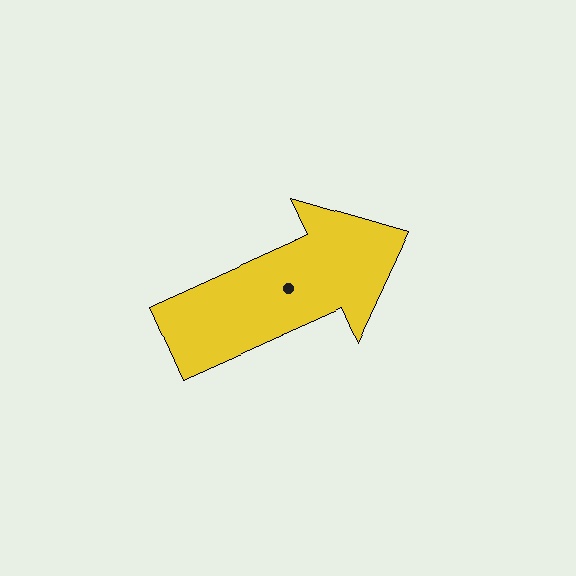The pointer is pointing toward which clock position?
Roughly 2 o'clock.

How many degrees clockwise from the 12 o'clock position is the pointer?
Approximately 66 degrees.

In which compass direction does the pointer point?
Northeast.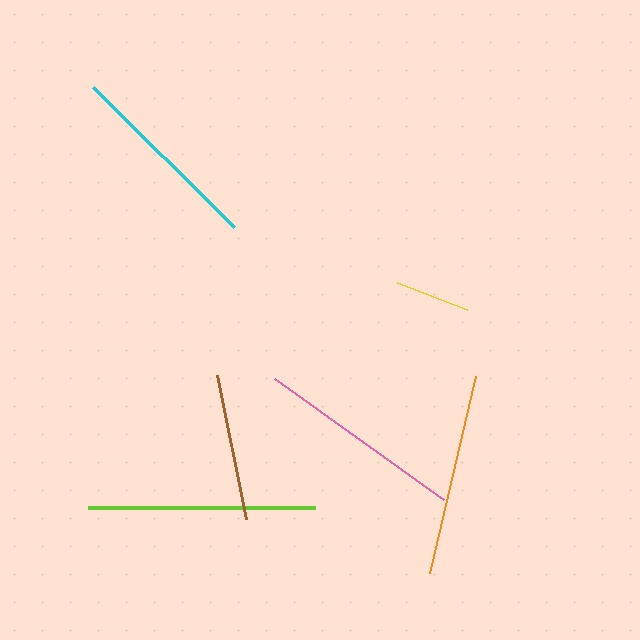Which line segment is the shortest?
The yellow line is the shortest at approximately 76 pixels.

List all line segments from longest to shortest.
From longest to shortest: lime, pink, orange, cyan, brown, yellow.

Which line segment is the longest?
The lime line is the longest at approximately 227 pixels.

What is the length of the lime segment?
The lime segment is approximately 227 pixels long.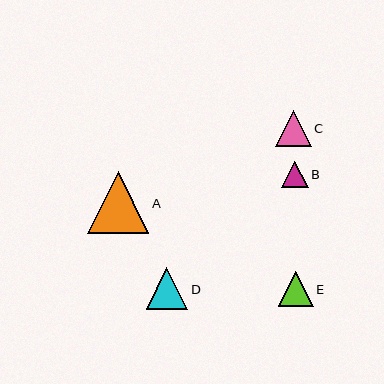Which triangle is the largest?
Triangle A is the largest with a size of approximately 62 pixels.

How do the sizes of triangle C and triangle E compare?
Triangle C and triangle E are approximately the same size.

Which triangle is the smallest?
Triangle B is the smallest with a size of approximately 26 pixels.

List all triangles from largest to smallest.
From largest to smallest: A, D, C, E, B.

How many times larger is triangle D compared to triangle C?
Triangle D is approximately 1.2 times the size of triangle C.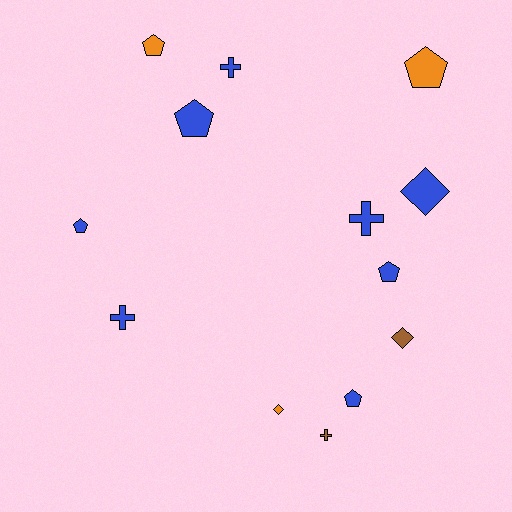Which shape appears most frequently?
Pentagon, with 6 objects.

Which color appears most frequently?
Blue, with 8 objects.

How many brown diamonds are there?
There is 1 brown diamond.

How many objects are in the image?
There are 13 objects.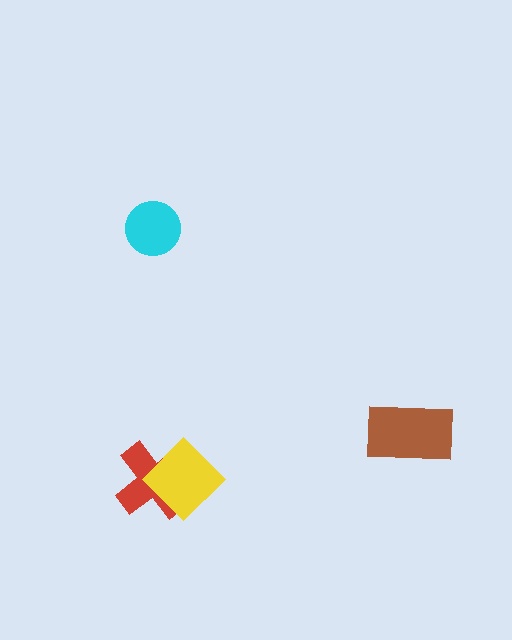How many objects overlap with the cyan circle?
0 objects overlap with the cyan circle.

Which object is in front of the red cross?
The yellow diamond is in front of the red cross.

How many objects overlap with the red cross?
1 object overlaps with the red cross.